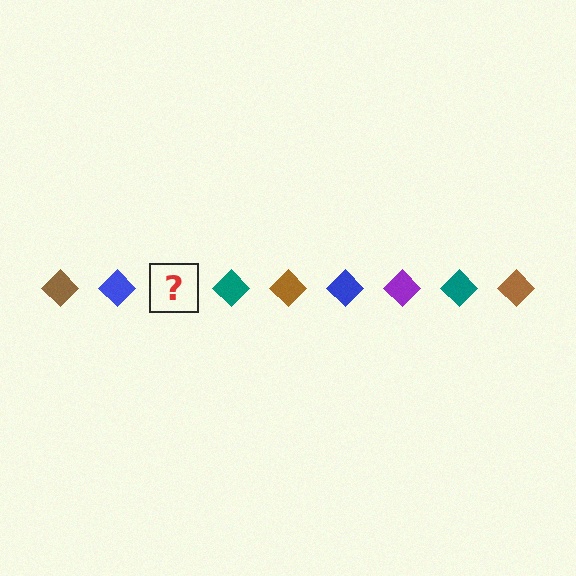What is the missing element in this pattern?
The missing element is a purple diamond.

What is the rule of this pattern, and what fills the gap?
The rule is that the pattern cycles through brown, blue, purple, teal diamonds. The gap should be filled with a purple diamond.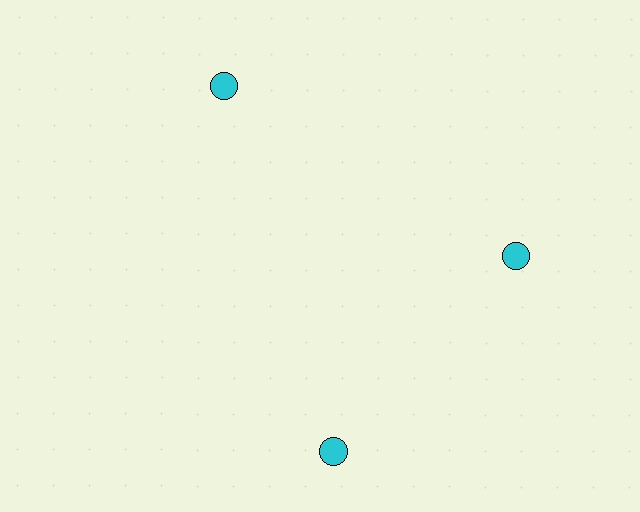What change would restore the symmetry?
The symmetry would be restored by rotating it back into even spacing with its neighbors so that all 3 circles sit at equal angles and equal distance from the center.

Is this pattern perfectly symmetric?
No. The 3 cyan circles are arranged in a ring, but one element near the 7 o'clock position is rotated out of alignment along the ring, breaking the 3-fold rotational symmetry.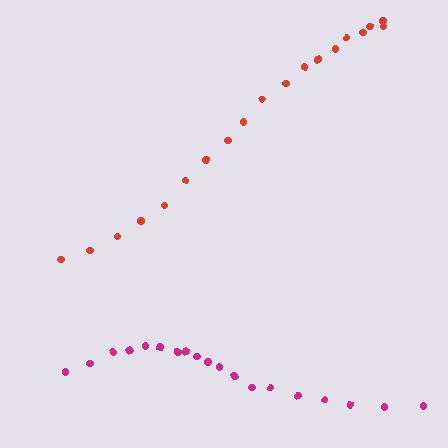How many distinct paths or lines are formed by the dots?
There are 2 distinct paths.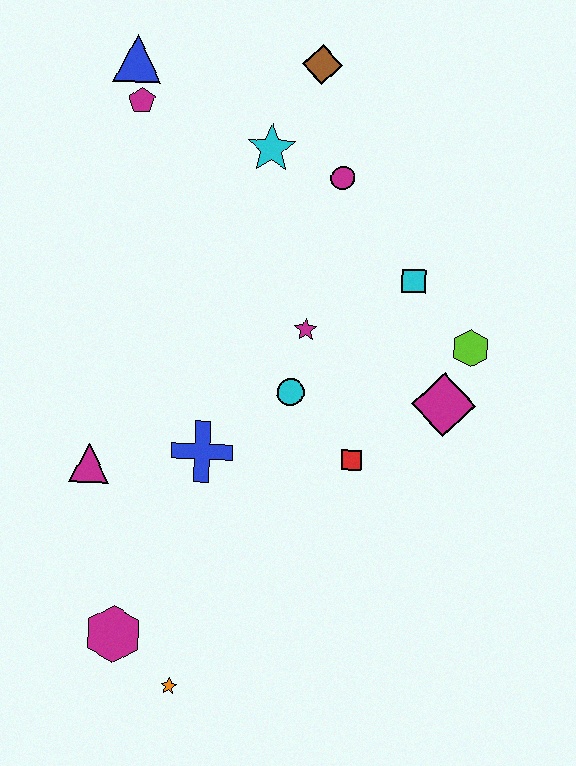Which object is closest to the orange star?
The magenta hexagon is closest to the orange star.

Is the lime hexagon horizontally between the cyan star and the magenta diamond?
No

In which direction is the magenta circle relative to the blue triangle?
The magenta circle is to the right of the blue triangle.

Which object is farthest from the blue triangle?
The orange star is farthest from the blue triangle.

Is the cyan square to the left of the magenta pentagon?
No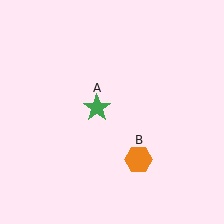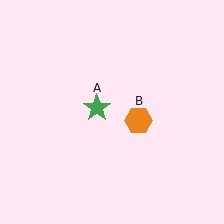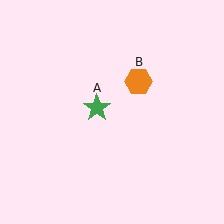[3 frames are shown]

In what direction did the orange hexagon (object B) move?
The orange hexagon (object B) moved up.